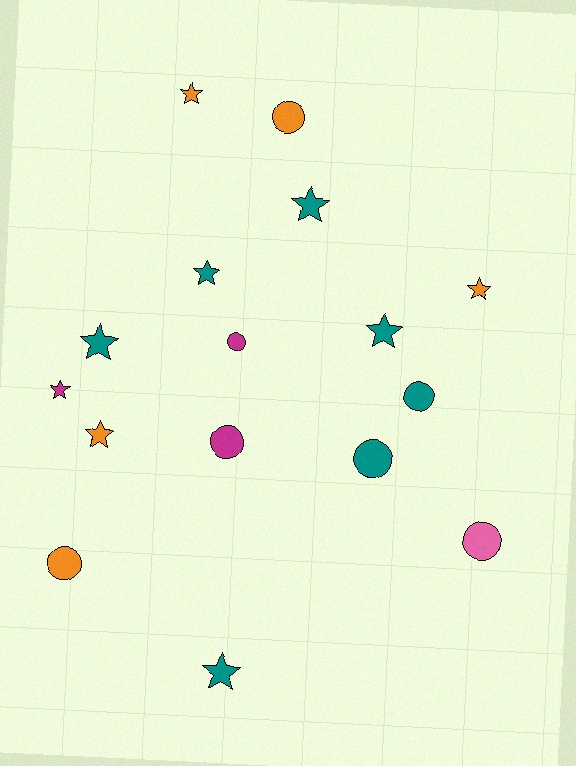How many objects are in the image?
There are 16 objects.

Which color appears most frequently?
Teal, with 7 objects.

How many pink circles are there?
There is 1 pink circle.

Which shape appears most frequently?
Star, with 9 objects.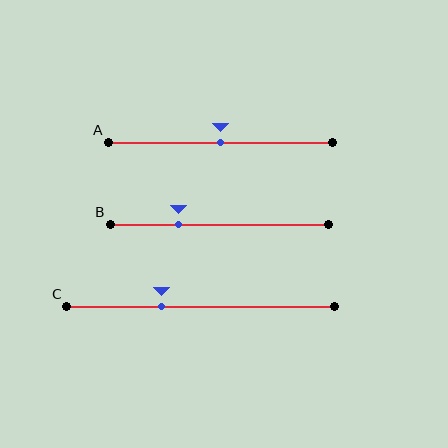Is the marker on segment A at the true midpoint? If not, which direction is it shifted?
Yes, the marker on segment A is at the true midpoint.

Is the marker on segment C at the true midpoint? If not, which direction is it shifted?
No, the marker on segment C is shifted to the left by about 14% of the segment length.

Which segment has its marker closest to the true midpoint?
Segment A has its marker closest to the true midpoint.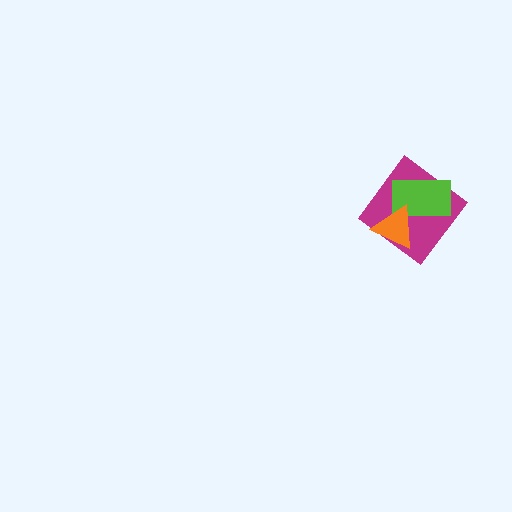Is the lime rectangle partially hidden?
Yes, it is partially covered by another shape.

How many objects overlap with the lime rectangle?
2 objects overlap with the lime rectangle.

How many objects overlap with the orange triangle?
2 objects overlap with the orange triangle.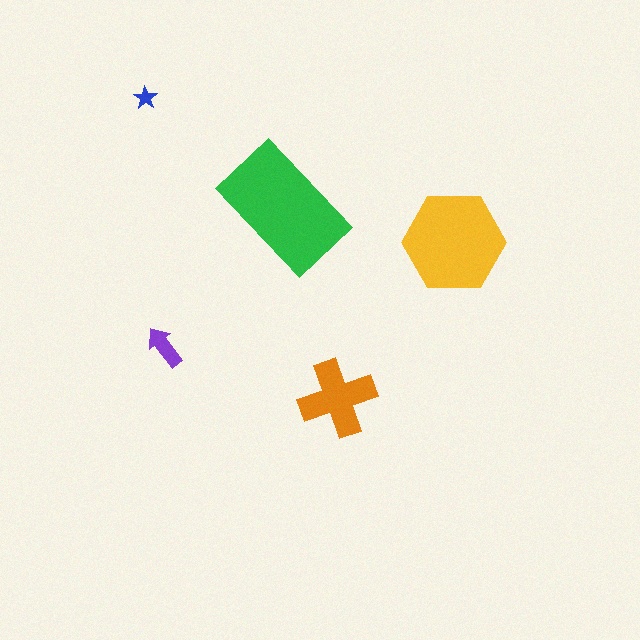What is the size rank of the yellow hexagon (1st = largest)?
2nd.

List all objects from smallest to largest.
The blue star, the purple arrow, the orange cross, the yellow hexagon, the green rectangle.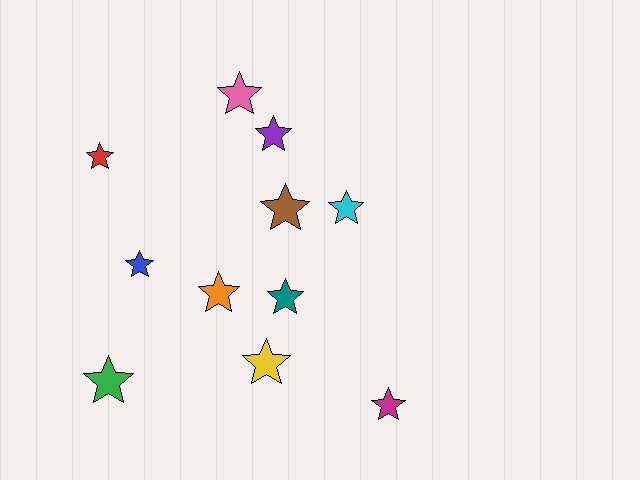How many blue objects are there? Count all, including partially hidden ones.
There is 1 blue object.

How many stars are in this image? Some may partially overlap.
There are 11 stars.